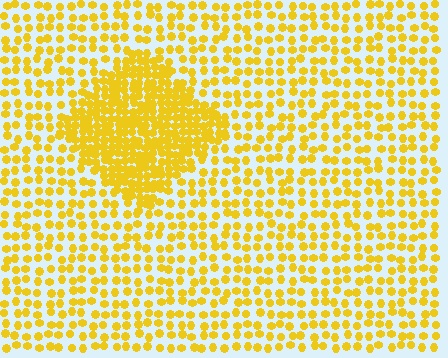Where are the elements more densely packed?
The elements are more densely packed inside the diamond boundary.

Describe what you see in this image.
The image contains small yellow elements arranged at two different densities. A diamond-shaped region is visible where the elements are more densely packed than the surrounding area.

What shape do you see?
I see a diamond.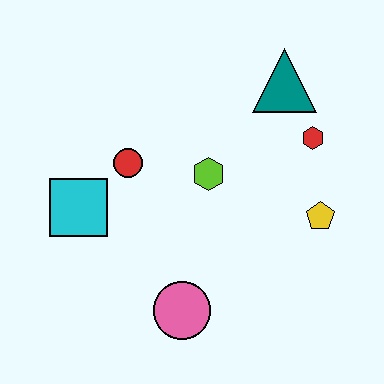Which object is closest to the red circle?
The cyan square is closest to the red circle.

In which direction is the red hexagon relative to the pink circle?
The red hexagon is above the pink circle.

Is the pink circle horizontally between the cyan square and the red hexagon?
Yes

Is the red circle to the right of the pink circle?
No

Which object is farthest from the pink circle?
The teal triangle is farthest from the pink circle.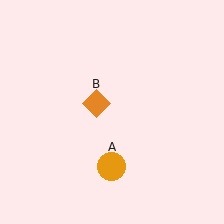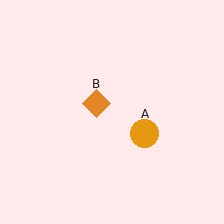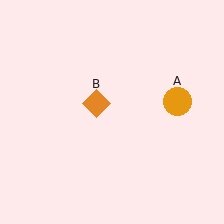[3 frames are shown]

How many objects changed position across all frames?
1 object changed position: orange circle (object A).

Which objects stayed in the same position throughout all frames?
Orange diamond (object B) remained stationary.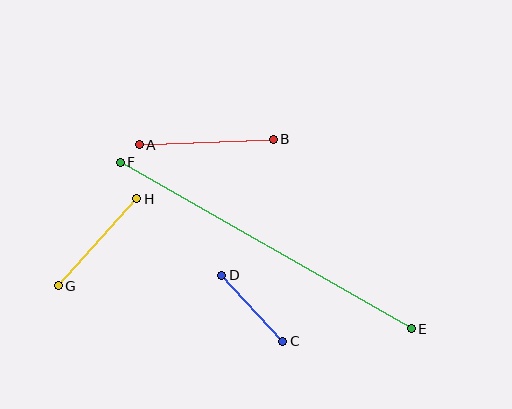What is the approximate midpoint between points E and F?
The midpoint is at approximately (266, 246) pixels.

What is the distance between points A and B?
The distance is approximately 134 pixels.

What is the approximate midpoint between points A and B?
The midpoint is at approximately (206, 142) pixels.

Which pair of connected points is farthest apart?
Points E and F are farthest apart.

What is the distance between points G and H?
The distance is approximately 117 pixels.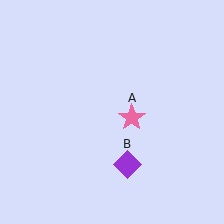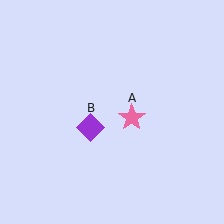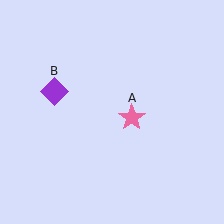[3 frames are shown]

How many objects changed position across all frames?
1 object changed position: purple diamond (object B).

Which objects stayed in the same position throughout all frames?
Pink star (object A) remained stationary.